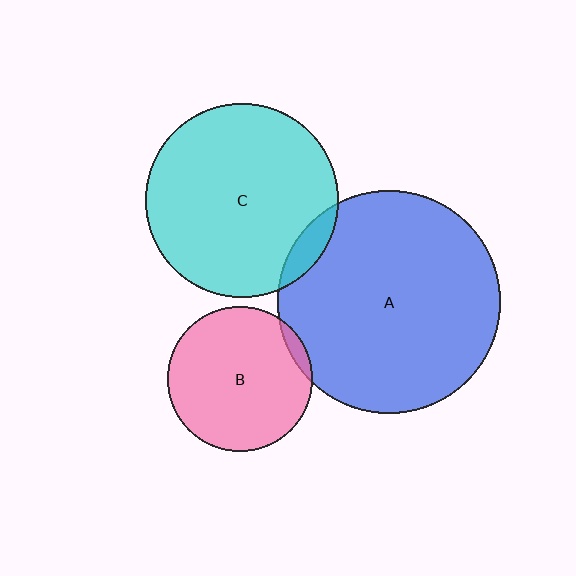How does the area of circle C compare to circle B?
Approximately 1.8 times.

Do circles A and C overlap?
Yes.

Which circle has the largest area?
Circle A (blue).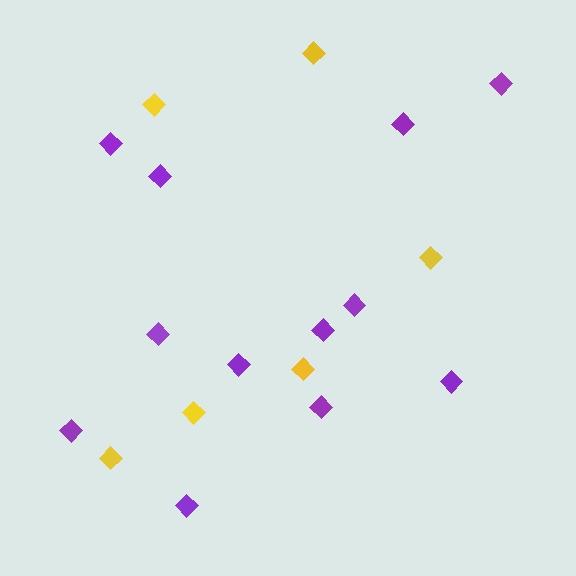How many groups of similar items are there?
There are 2 groups: one group of yellow diamonds (6) and one group of purple diamonds (12).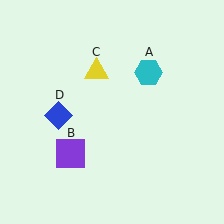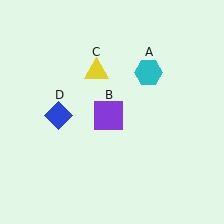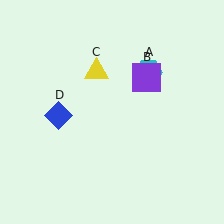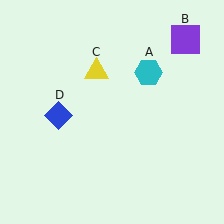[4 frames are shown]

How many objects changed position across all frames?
1 object changed position: purple square (object B).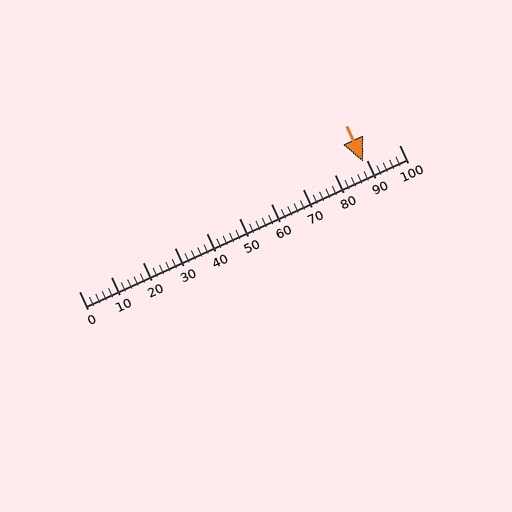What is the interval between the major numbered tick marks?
The major tick marks are spaced 10 units apart.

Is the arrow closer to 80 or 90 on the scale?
The arrow is closer to 90.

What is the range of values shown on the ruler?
The ruler shows values from 0 to 100.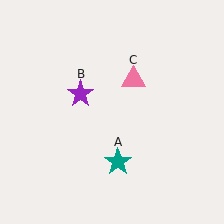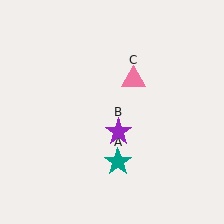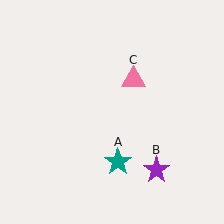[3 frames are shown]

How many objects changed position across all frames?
1 object changed position: purple star (object B).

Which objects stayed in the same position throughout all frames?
Teal star (object A) and pink triangle (object C) remained stationary.